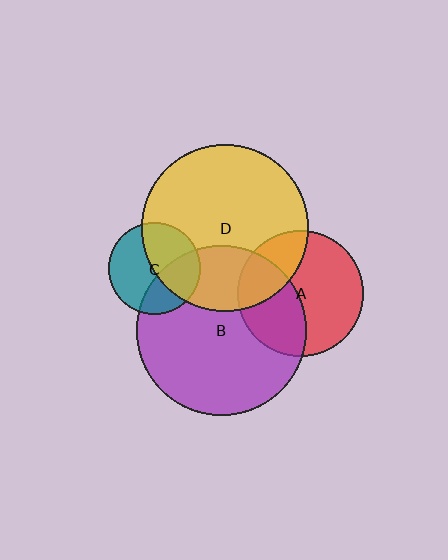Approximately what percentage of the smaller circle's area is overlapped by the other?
Approximately 30%.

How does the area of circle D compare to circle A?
Approximately 1.8 times.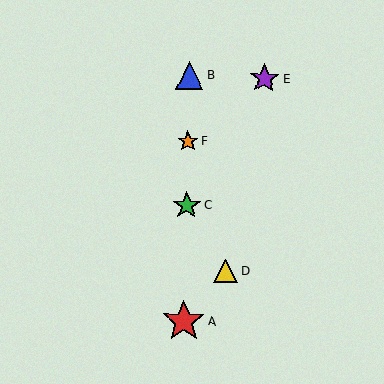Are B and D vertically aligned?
No, B is at x≈190 and D is at x≈226.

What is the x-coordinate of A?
Object A is at x≈184.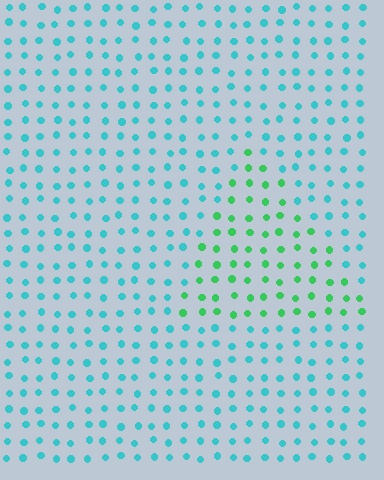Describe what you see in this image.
The image is filled with small cyan elements in a uniform arrangement. A triangle-shaped region is visible where the elements are tinted to a slightly different hue, forming a subtle color boundary.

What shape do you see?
I see a triangle.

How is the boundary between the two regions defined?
The boundary is defined purely by a slight shift in hue (about 47 degrees). Spacing, size, and orientation are identical on both sides.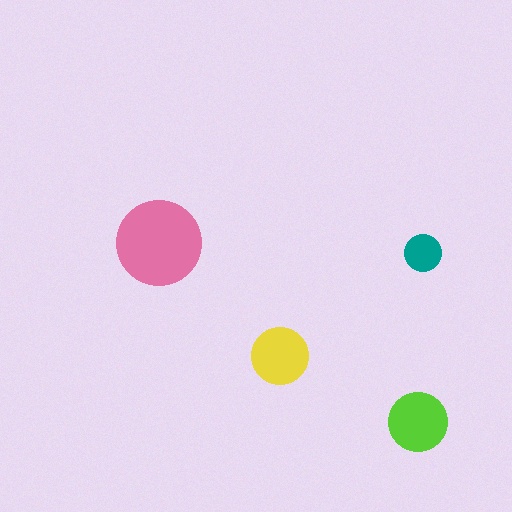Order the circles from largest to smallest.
the pink one, the lime one, the yellow one, the teal one.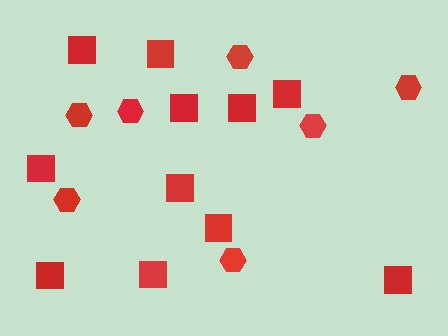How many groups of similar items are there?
There are 2 groups: one group of squares (11) and one group of hexagons (7).